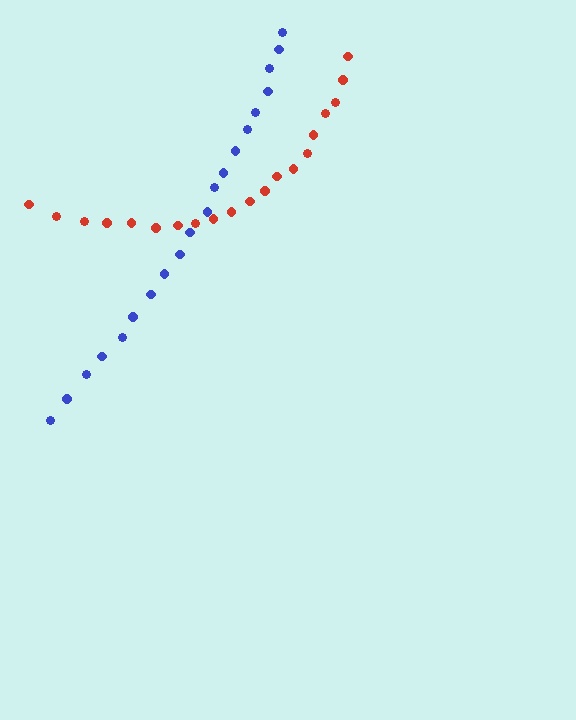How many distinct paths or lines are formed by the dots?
There are 2 distinct paths.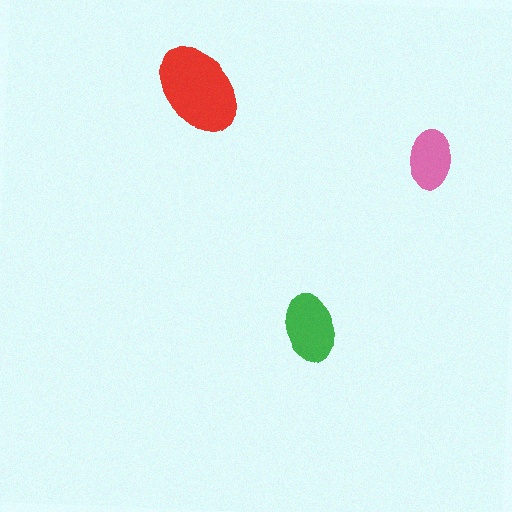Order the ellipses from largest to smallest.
the red one, the green one, the pink one.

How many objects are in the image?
There are 3 objects in the image.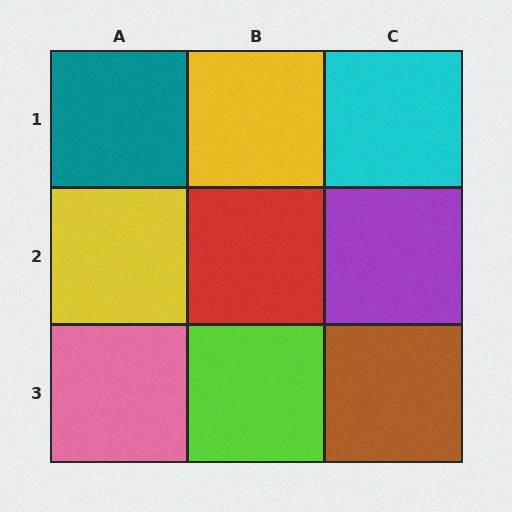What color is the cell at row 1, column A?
Teal.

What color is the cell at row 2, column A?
Yellow.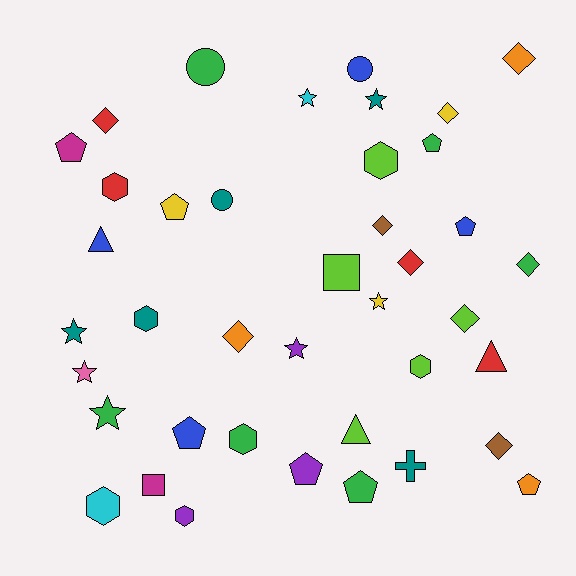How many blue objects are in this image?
There are 4 blue objects.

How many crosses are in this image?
There is 1 cross.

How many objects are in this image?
There are 40 objects.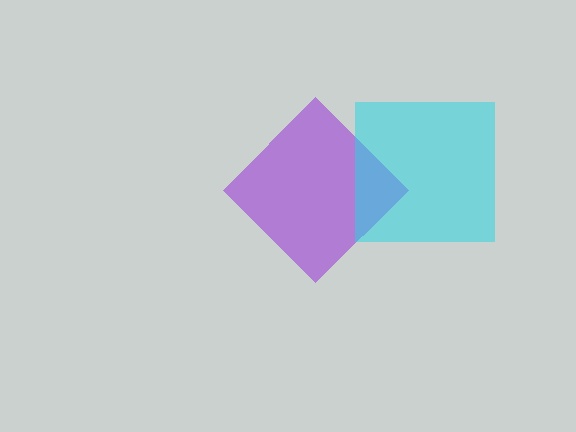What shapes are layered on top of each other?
The layered shapes are: a purple diamond, a cyan square.